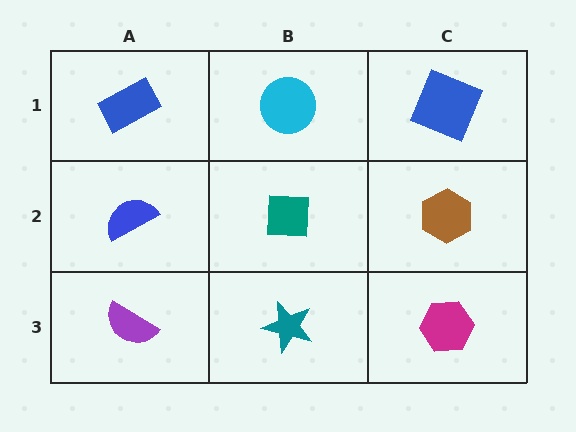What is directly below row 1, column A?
A blue semicircle.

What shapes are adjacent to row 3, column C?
A brown hexagon (row 2, column C), a teal star (row 3, column B).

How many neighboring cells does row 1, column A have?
2.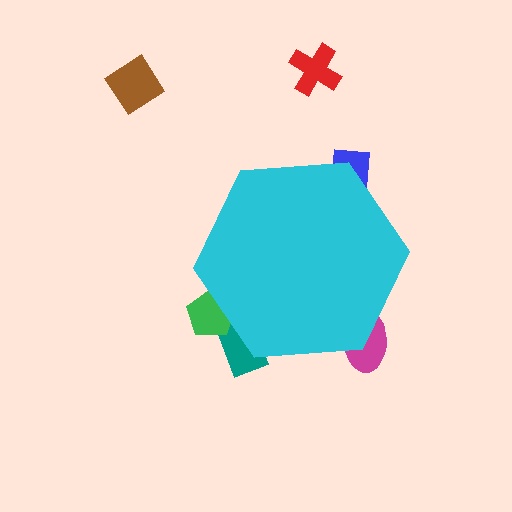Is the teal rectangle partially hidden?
Yes, the teal rectangle is partially hidden behind the cyan hexagon.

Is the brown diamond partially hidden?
No, the brown diamond is fully visible.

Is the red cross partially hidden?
No, the red cross is fully visible.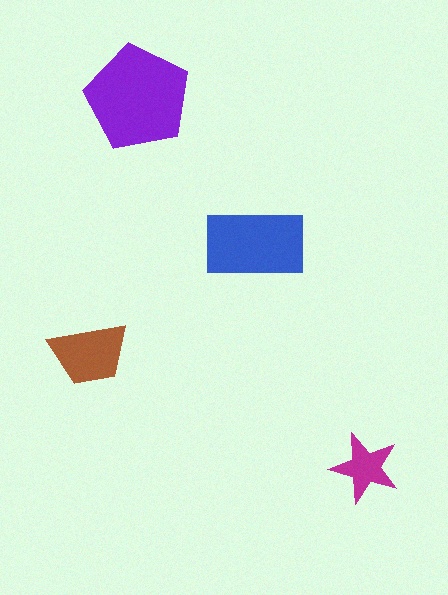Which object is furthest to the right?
The magenta star is rightmost.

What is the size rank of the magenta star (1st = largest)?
4th.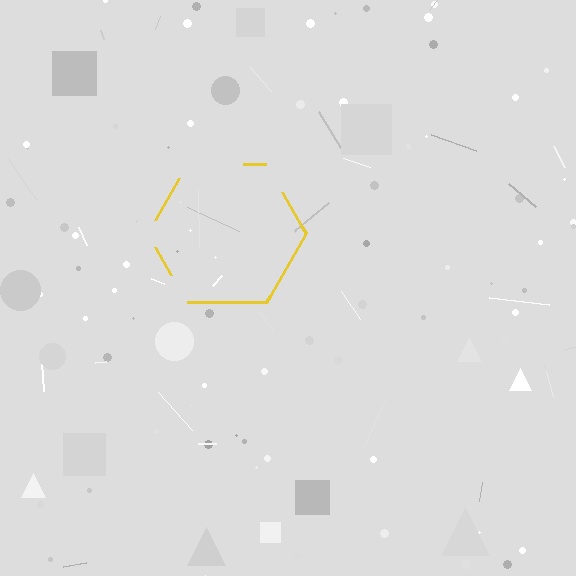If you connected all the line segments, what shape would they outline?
They would outline a hexagon.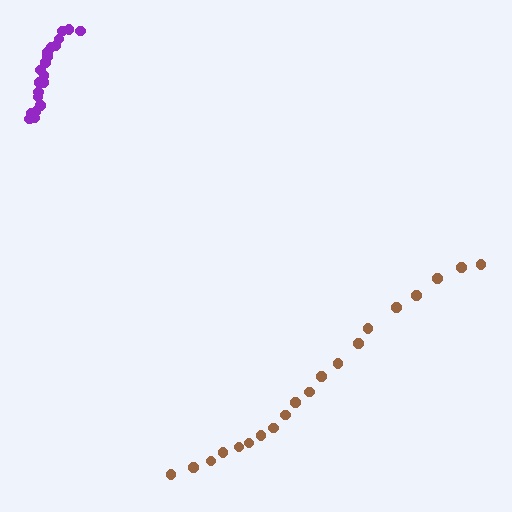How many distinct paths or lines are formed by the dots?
There are 2 distinct paths.